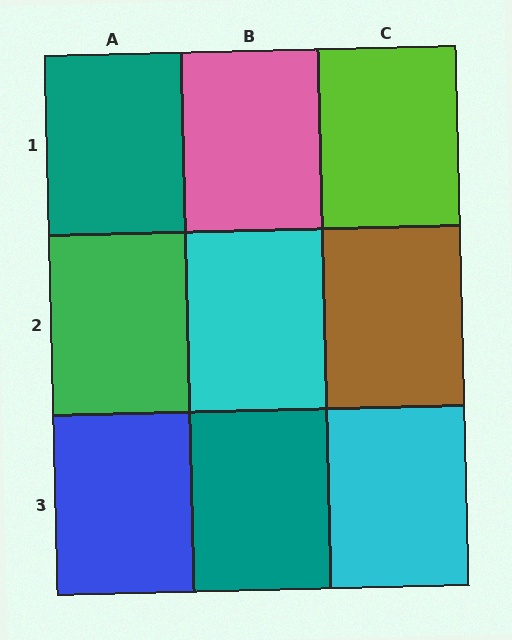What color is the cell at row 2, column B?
Cyan.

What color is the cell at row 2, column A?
Green.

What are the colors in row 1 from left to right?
Teal, pink, lime.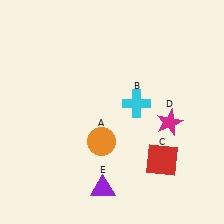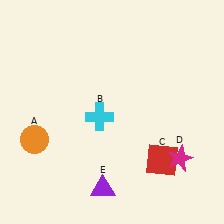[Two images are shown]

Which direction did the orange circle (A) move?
The orange circle (A) moved left.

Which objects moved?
The objects that moved are: the orange circle (A), the cyan cross (B), the magenta star (D).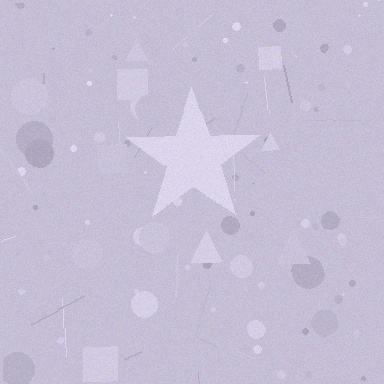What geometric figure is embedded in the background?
A star is embedded in the background.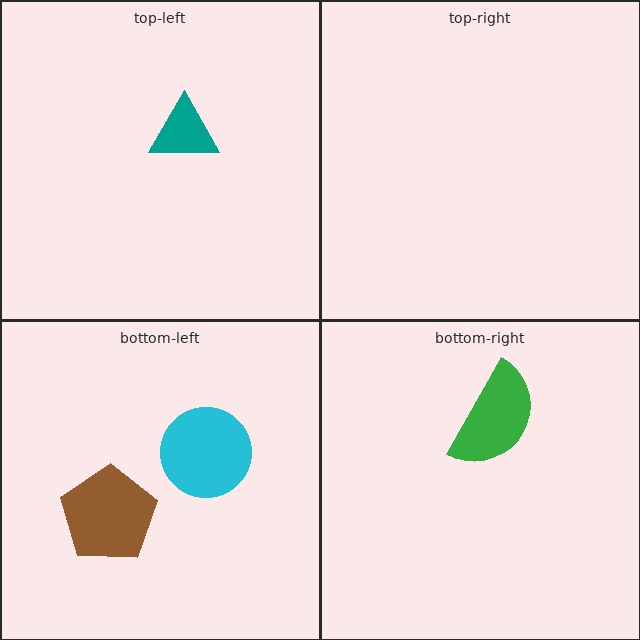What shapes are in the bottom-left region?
The cyan circle, the brown pentagon.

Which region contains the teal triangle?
The top-left region.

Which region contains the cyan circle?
The bottom-left region.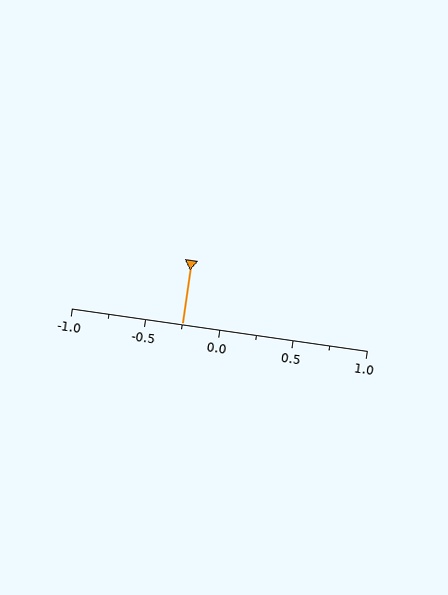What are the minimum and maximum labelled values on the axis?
The axis runs from -1.0 to 1.0.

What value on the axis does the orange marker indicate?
The marker indicates approximately -0.25.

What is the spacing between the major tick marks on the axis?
The major ticks are spaced 0.5 apart.